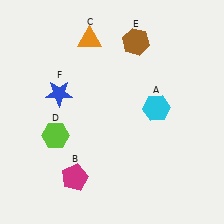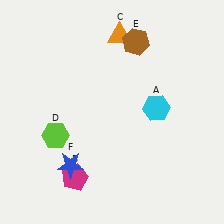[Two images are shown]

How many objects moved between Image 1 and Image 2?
2 objects moved between the two images.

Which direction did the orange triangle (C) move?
The orange triangle (C) moved right.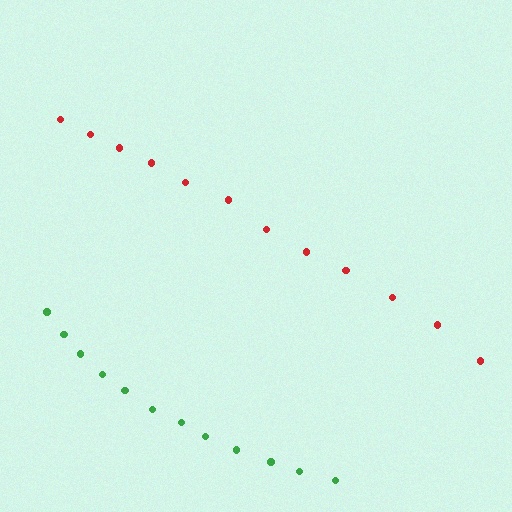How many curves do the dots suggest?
There are 2 distinct paths.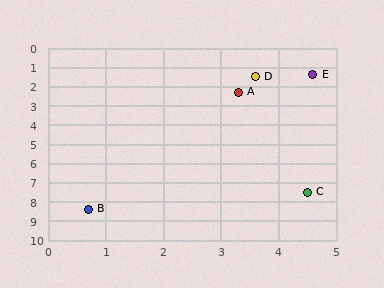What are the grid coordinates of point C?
Point C is at approximately (4.5, 7.5).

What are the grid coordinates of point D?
Point D is at approximately (3.6, 1.5).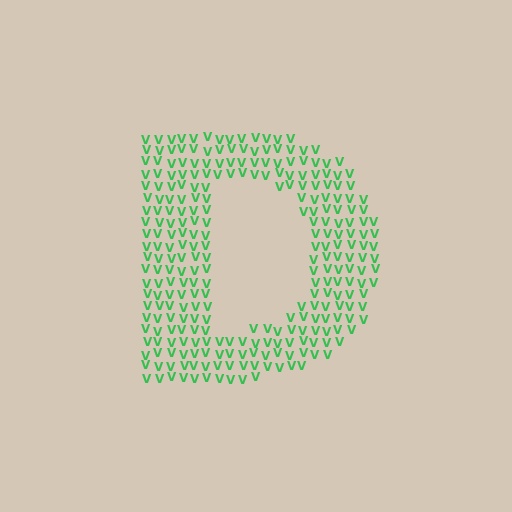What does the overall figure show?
The overall figure shows the letter D.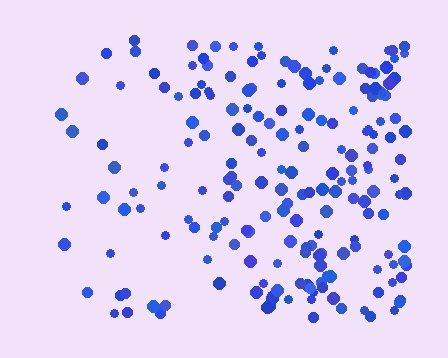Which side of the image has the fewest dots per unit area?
The left.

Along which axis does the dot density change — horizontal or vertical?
Horizontal.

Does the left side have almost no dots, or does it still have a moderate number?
Still a moderate number, just noticeably fewer than the right.